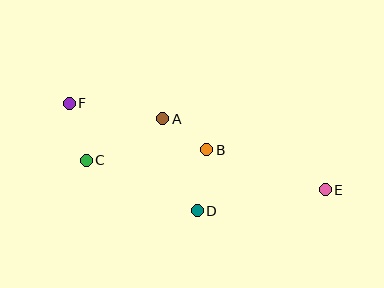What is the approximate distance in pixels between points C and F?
The distance between C and F is approximately 60 pixels.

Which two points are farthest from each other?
Points E and F are farthest from each other.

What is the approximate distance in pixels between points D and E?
The distance between D and E is approximately 130 pixels.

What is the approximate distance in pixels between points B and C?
The distance between B and C is approximately 121 pixels.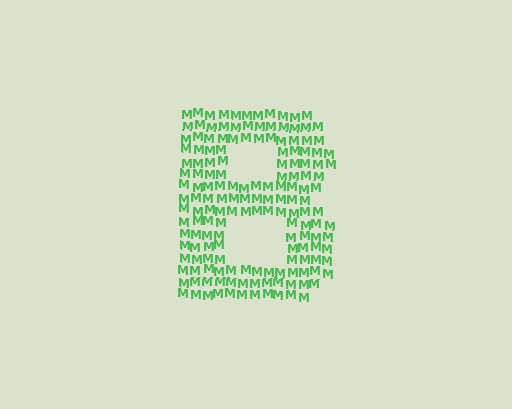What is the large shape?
The large shape is the letter B.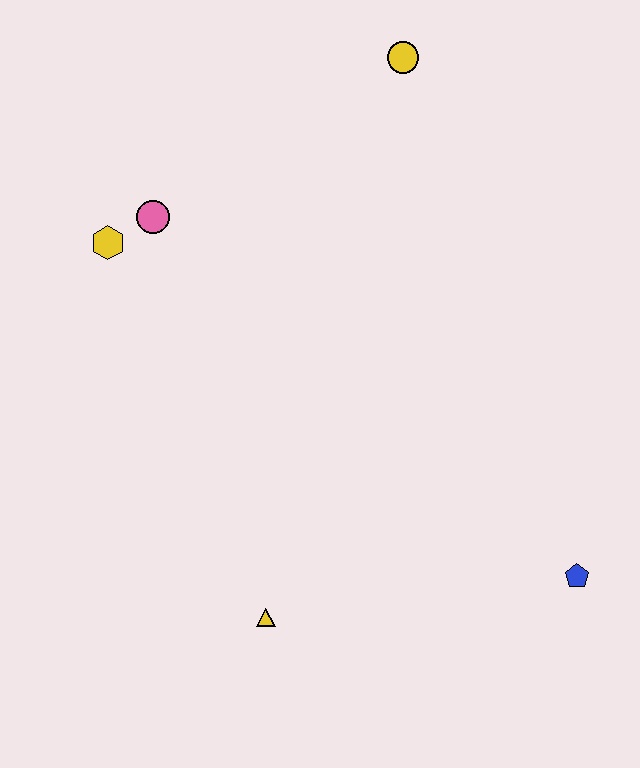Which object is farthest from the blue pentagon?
The yellow hexagon is farthest from the blue pentagon.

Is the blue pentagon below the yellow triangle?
No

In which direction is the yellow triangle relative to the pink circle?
The yellow triangle is below the pink circle.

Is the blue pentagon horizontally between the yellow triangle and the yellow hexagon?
No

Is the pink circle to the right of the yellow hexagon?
Yes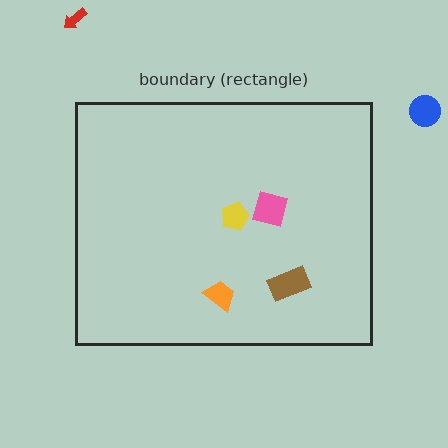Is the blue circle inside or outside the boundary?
Outside.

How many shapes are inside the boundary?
4 inside, 2 outside.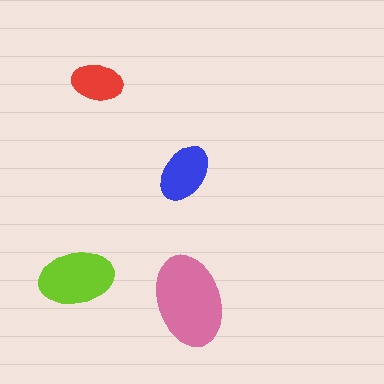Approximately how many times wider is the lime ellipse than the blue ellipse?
About 1.5 times wider.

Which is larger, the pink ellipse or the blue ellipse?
The pink one.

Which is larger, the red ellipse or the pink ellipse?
The pink one.